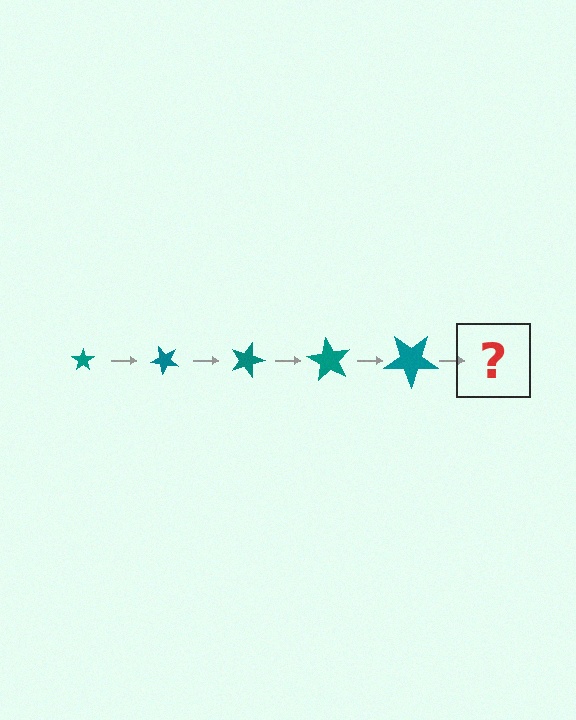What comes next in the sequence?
The next element should be a star, larger than the previous one and rotated 225 degrees from the start.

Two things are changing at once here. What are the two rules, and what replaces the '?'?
The two rules are that the star grows larger each step and it rotates 45 degrees each step. The '?' should be a star, larger than the previous one and rotated 225 degrees from the start.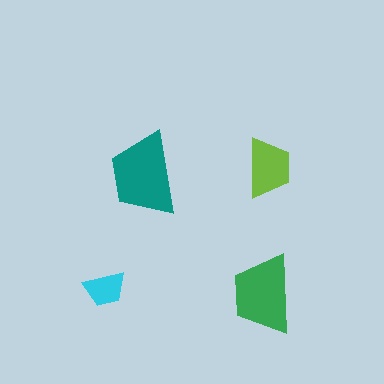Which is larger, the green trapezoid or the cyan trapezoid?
The green one.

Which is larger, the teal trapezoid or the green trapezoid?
The teal one.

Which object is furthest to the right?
The lime trapezoid is rightmost.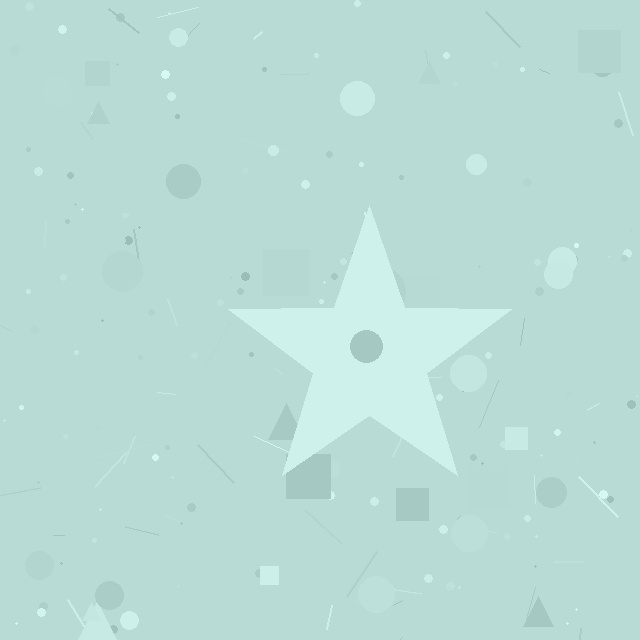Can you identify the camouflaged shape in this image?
The camouflaged shape is a star.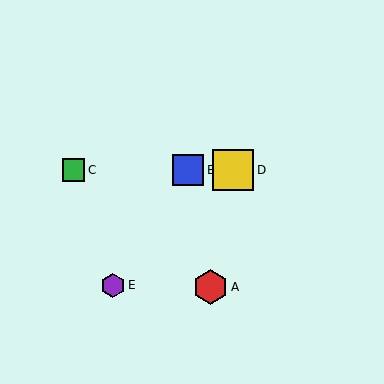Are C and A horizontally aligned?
No, C is at y≈170 and A is at y≈287.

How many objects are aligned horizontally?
3 objects (B, C, D) are aligned horizontally.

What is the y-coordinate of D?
Object D is at y≈170.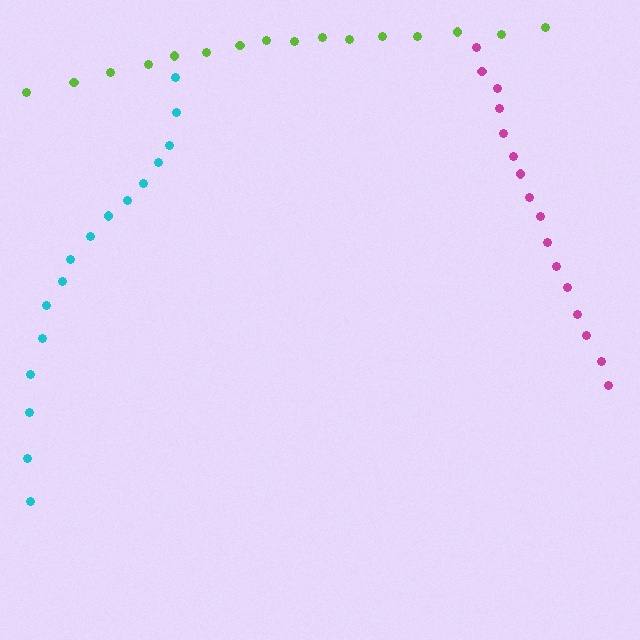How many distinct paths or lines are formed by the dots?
There are 3 distinct paths.